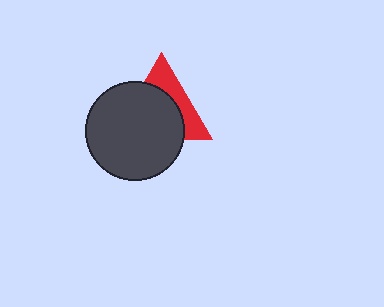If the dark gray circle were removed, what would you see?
You would see the complete red triangle.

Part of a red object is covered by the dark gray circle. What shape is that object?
It is a triangle.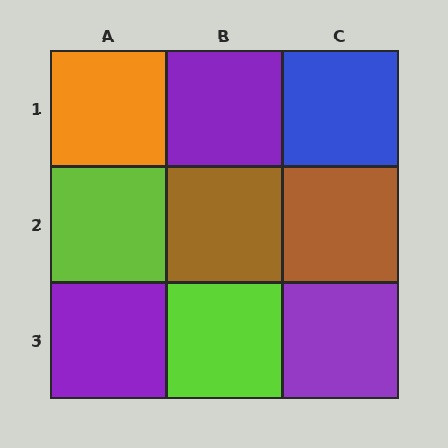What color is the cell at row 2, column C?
Brown.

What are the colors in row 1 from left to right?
Orange, purple, blue.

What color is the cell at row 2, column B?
Brown.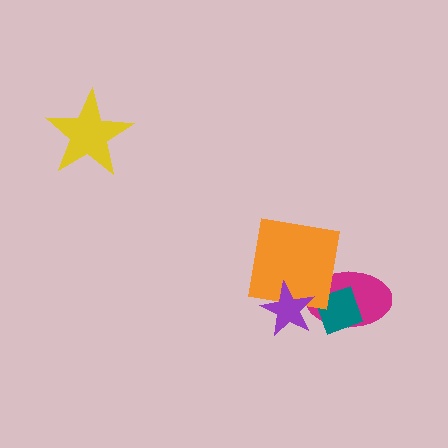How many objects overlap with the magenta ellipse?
3 objects overlap with the magenta ellipse.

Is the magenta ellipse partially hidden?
Yes, it is partially covered by another shape.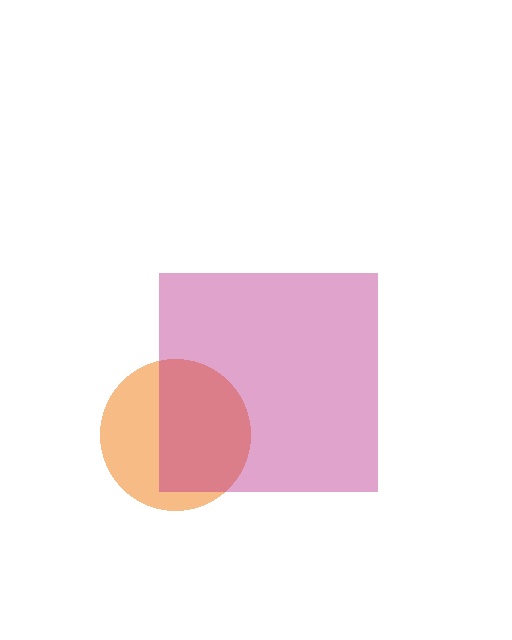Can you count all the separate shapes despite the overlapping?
Yes, there are 2 separate shapes.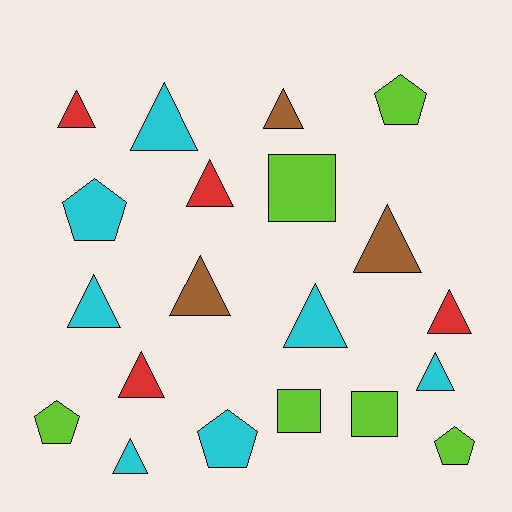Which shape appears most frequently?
Triangle, with 12 objects.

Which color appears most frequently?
Cyan, with 7 objects.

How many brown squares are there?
There are no brown squares.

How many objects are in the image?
There are 20 objects.